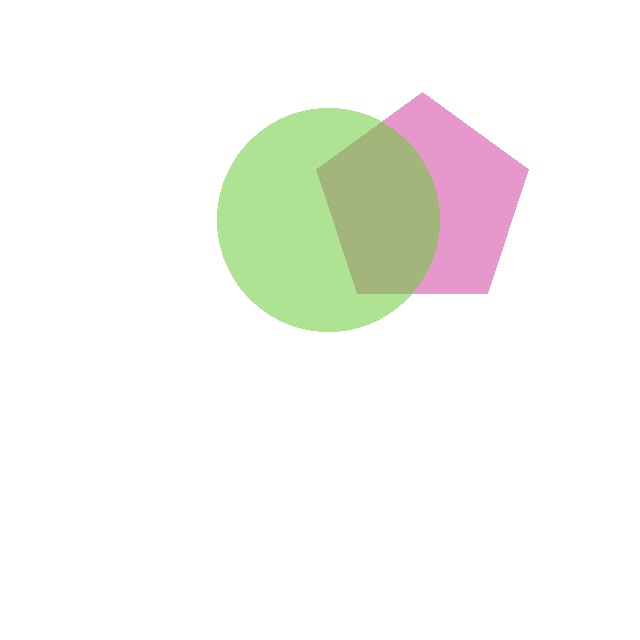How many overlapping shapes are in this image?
There are 2 overlapping shapes in the image.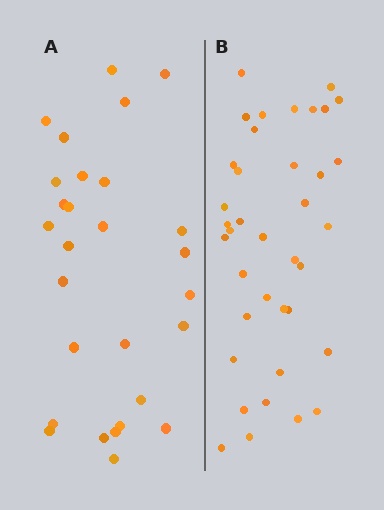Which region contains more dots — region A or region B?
Region B (the right region) has more dots.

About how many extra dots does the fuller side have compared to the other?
Region B has roughly 10 or so more dots than region A.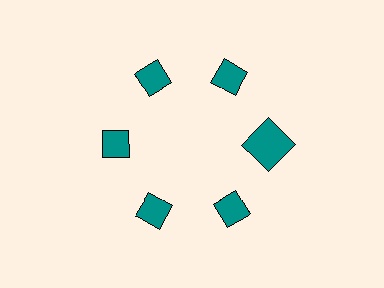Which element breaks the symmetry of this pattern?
The teal square at roughly the 3 o'clock position breaks the symmetry. All other shapes are teal diamonds.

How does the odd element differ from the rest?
It has a different shape: square instead of diamond.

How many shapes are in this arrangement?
There are 6 shapes arranged in a ring pattern.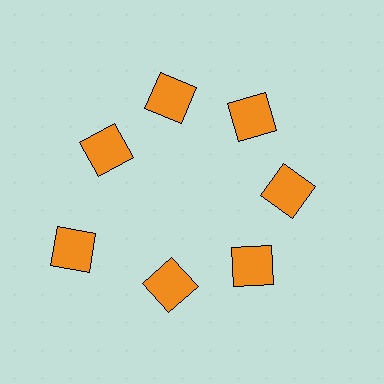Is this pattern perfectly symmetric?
No. The 7 orange squares are arranged in a ring, but one element near the 8 o'clock position is pushed outward from the center, breaking the 7-fold rotational symmetry.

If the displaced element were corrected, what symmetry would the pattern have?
It would have 7-fold rotational symmetry — the pattern would map onto itself every 51 degrees.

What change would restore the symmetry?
The symmetry would be restored by moving it inward, back onto the ring so that all 7 squares sit at equal angles and equal distance from the center.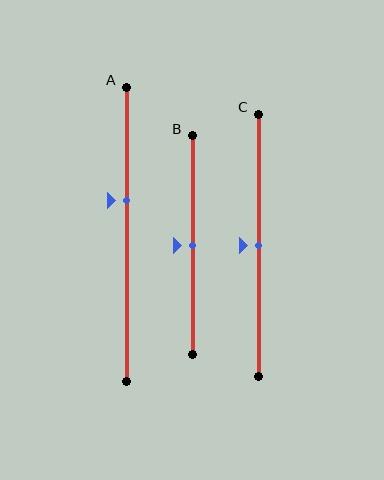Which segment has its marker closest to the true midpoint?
Segment B has its marker closest to the true midpoint.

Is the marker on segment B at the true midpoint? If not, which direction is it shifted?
Yes, the marker on segment B is at the true midpoint.